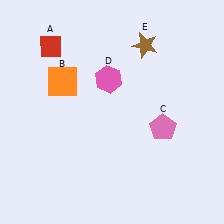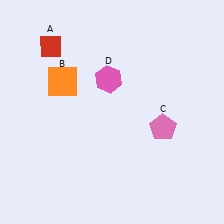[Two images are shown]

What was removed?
The brown star (E) was removed in Image 2.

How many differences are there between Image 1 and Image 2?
There is 1 difference between the two images.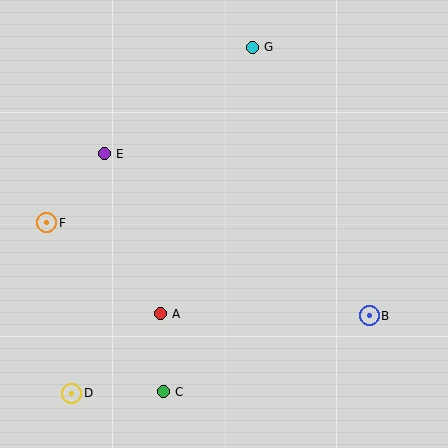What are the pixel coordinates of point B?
Point B is at (369, 316).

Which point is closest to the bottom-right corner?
Point B is closest to the bottom-right corner.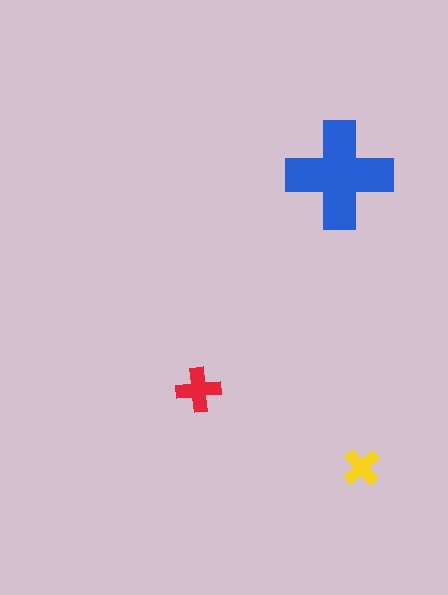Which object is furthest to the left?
The red cross is leftmost.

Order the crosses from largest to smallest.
the blue one, the red one, the yellow one.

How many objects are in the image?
There are 3 objects in the image.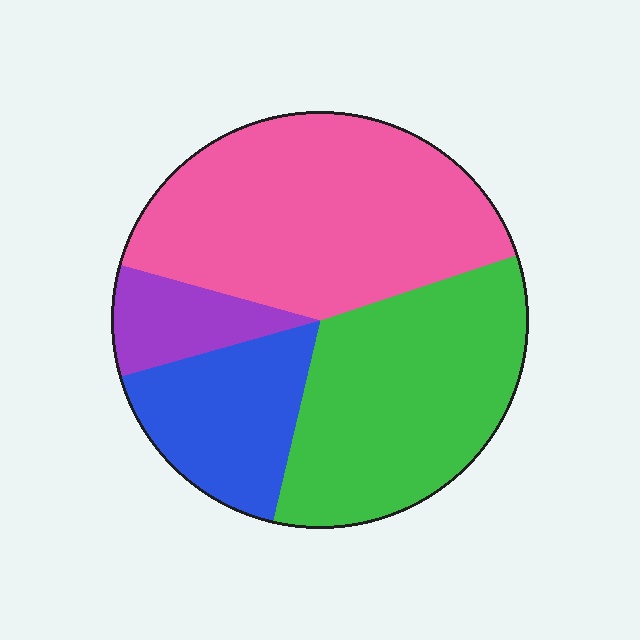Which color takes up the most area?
Pink, at roughly 40%.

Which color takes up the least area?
Purple, at roughly 10%.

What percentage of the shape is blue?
Blue takes up between a sixth and a third of the shape.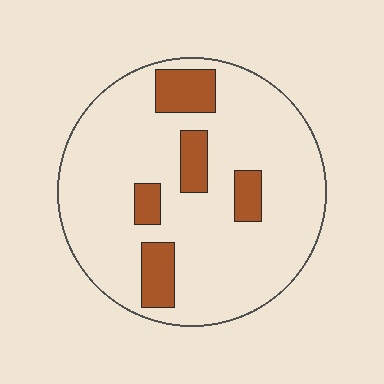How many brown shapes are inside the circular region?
5.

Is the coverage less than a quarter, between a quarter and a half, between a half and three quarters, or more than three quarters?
Less than a quarter.